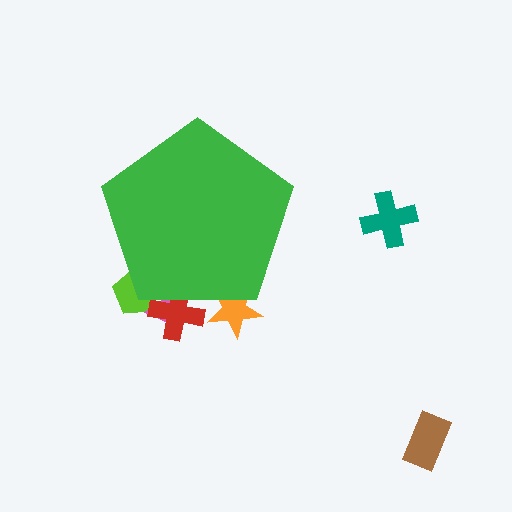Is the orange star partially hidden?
Yes, the orange star is partially hidden behind the green pentagon.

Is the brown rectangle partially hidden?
No, the brown rectangle is fully visible.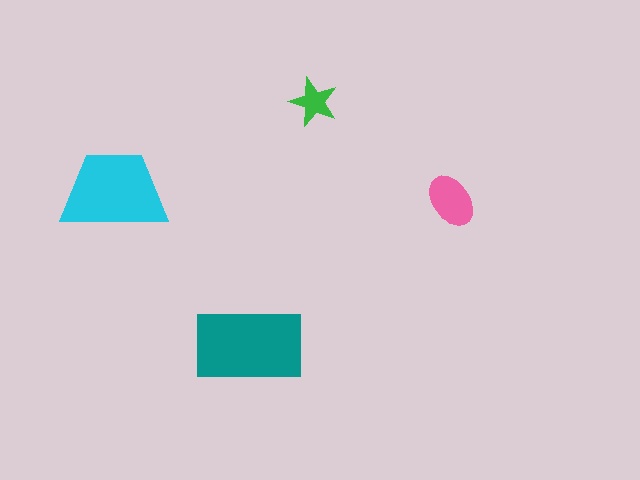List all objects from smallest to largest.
The green star, the pink ellipse, the cyan trapezoid, the teal rectangle.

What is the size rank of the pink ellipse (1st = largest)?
3rd.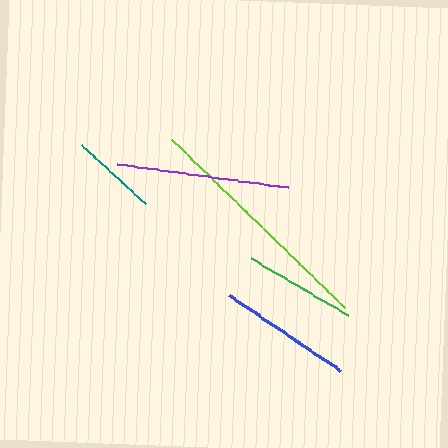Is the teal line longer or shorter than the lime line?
The lime line is longer than the teal line.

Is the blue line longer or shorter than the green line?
The blue line is longer than the green line.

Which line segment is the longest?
The lime line is the longest at approximately 240 pixels.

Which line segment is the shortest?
The teal line is the shortest at approximately 86 pixels.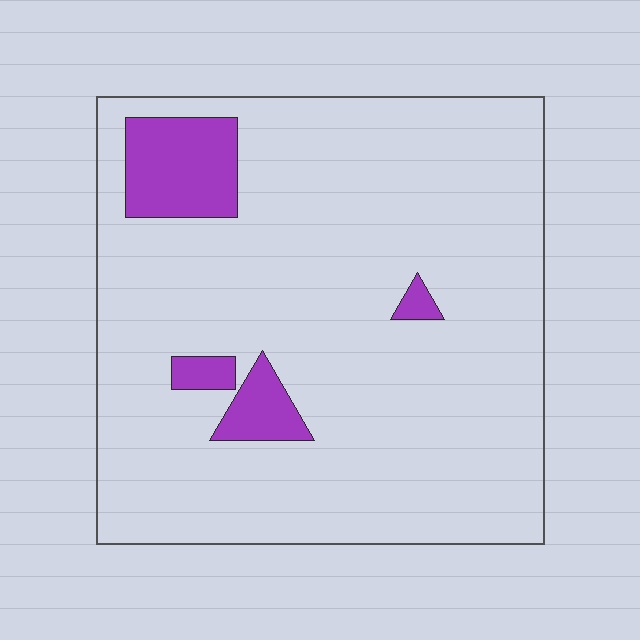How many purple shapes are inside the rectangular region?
4.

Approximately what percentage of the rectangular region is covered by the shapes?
Approximately 10%.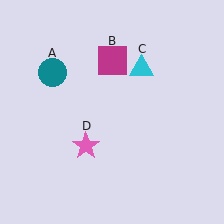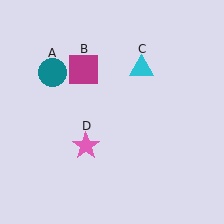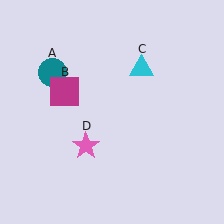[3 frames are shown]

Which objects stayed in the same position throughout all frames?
Teal circle (object A) and cyan triangle (object C) and pink star (object D) remained stationary.